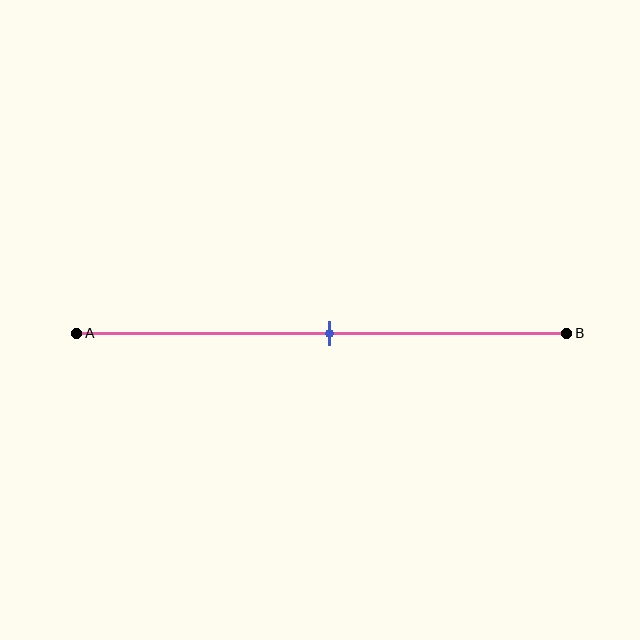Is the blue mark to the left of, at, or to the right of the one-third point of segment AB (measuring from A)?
The blue mark is to the right of the one-third point of segment AB.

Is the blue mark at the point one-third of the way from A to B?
No, the mark is at about 50% from A, not at the 33% one-third point.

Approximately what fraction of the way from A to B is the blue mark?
The blue mark is approximately 50% of the way from A to B.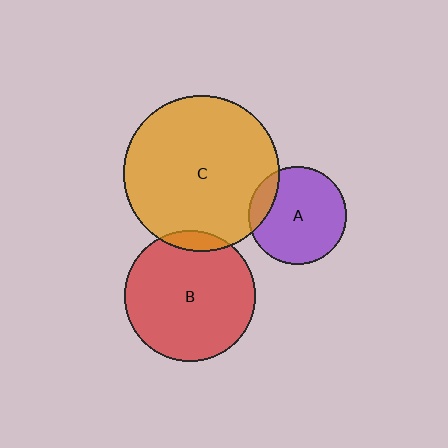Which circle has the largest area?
Circle C (orange).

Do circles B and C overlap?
Yes.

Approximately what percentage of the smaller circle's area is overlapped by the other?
Approximately 5%.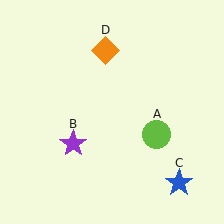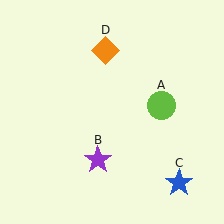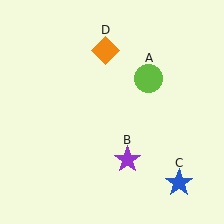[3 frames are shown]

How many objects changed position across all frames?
2 objects changed position: lime circle (object A), purple star (object B).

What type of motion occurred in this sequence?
The lime circle (object A), purple star (object B) rotated counterclockwise around the center of the scene.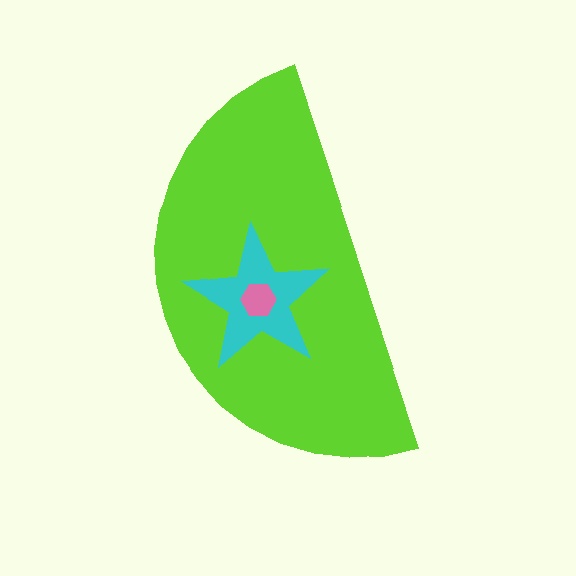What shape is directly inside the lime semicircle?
The cyan star.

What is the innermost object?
The pink hexagon.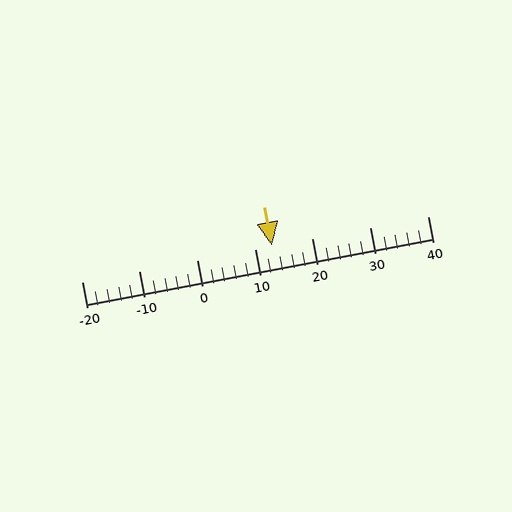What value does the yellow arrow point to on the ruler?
The yellow arrow points to approximately 13.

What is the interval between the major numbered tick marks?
The major tick marks are spaced 10 units apart.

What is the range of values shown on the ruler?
The ruler shows values from -20 to 40.